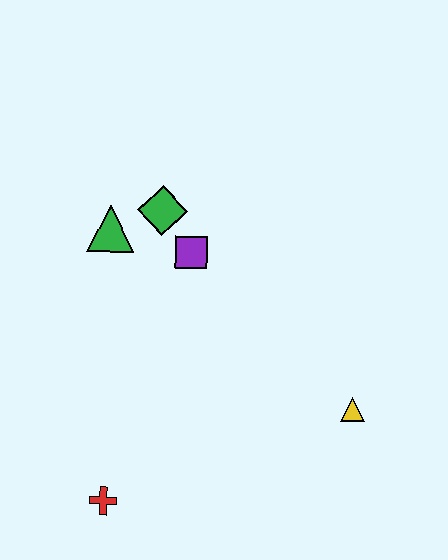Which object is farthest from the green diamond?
The red cross is farthest from the green diamond.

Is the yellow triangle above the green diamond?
No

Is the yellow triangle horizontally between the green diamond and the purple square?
No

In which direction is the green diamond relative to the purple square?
The green diamond is above the purple square.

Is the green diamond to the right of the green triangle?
Yes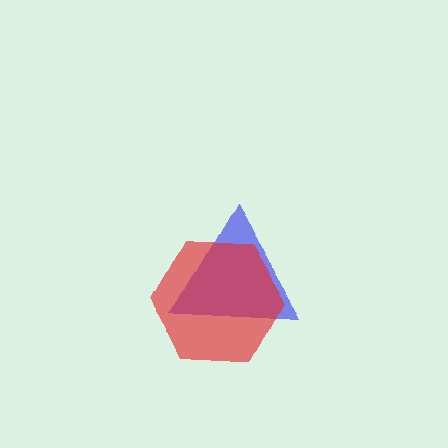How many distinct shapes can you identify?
There are 2 distinct shapes: a blue triangle, a red hexagon.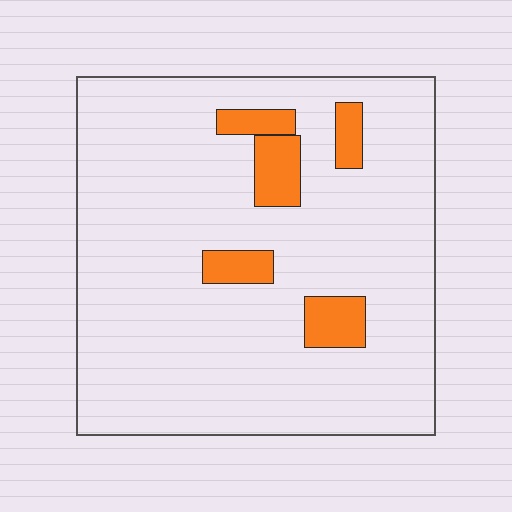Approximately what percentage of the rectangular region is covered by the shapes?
Approximately 10%.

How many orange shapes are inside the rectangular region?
5.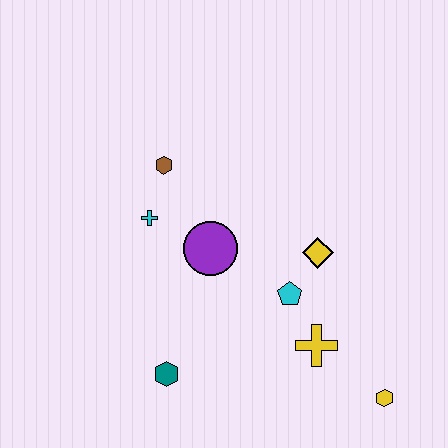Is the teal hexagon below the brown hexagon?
Yes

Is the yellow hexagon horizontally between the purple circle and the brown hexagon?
No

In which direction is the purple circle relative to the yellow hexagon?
The purple circle is to the left of the yellow hexagon.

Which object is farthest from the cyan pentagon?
The brown hexagon is farthest from the cyan pentagon.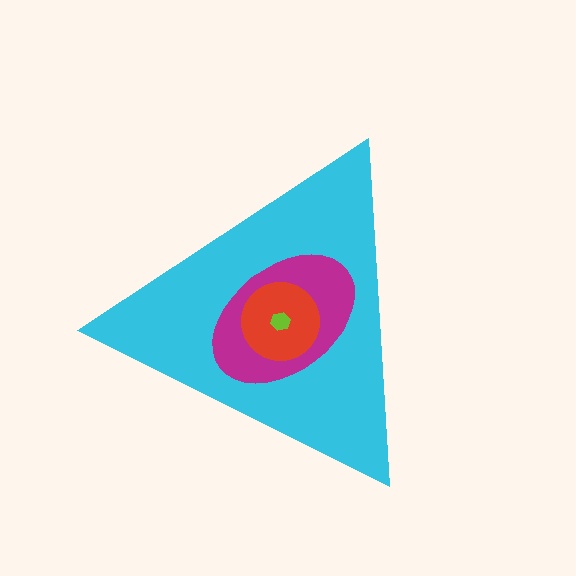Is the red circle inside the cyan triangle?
Yes.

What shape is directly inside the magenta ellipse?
The red circle.